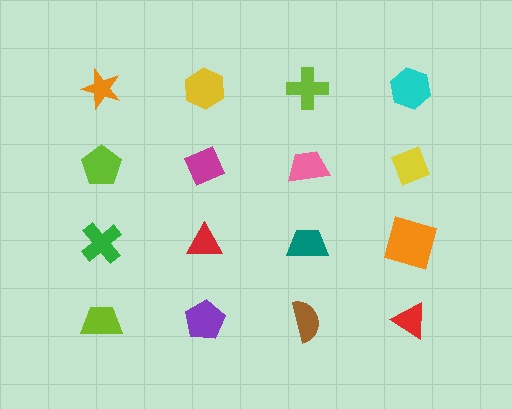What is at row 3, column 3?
A teal trapezoid.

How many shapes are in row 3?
4 shapes.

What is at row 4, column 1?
A lime trapezoid.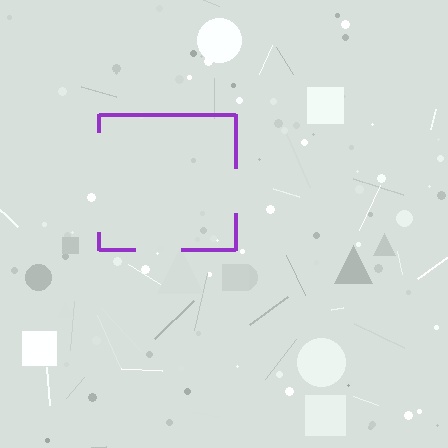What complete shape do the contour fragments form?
The contour fragments form a square.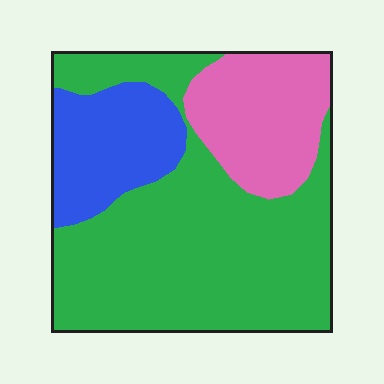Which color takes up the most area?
Green, at roughly 60%.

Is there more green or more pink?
Green.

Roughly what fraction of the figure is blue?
Blue covers roughly 20% of the figure.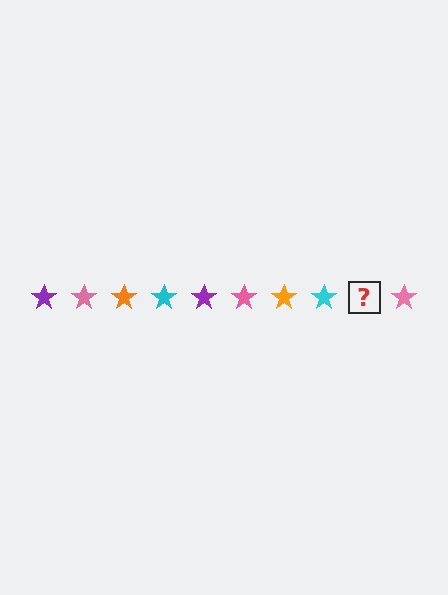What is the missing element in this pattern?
The missing element is a purple star.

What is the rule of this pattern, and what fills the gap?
The rule is that the pattern cycles through purple, pink, orange, cyan stars. The gap should be filled with a purple star.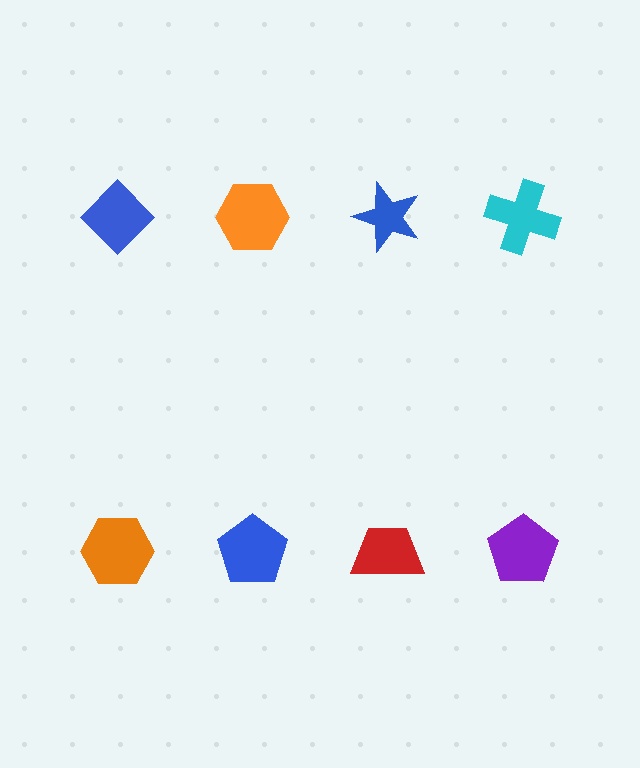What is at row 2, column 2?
A blue pentagon.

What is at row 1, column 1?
A blue diamond.